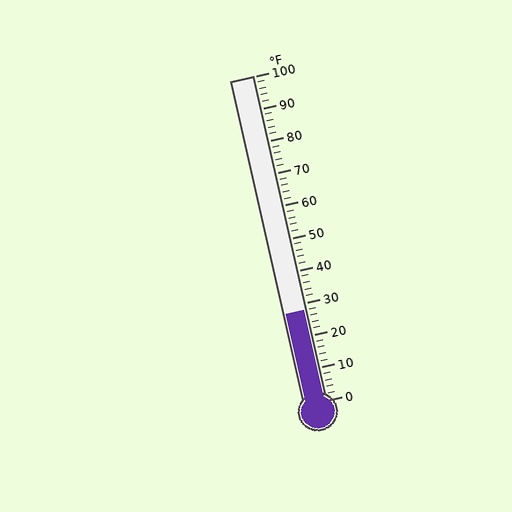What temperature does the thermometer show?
The thermometer shows approximately 28°F.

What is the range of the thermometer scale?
The thermometer scale ranges from 0°F to 100°F.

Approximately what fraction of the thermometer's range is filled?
The thermometer is filled to approximately 30% of its range.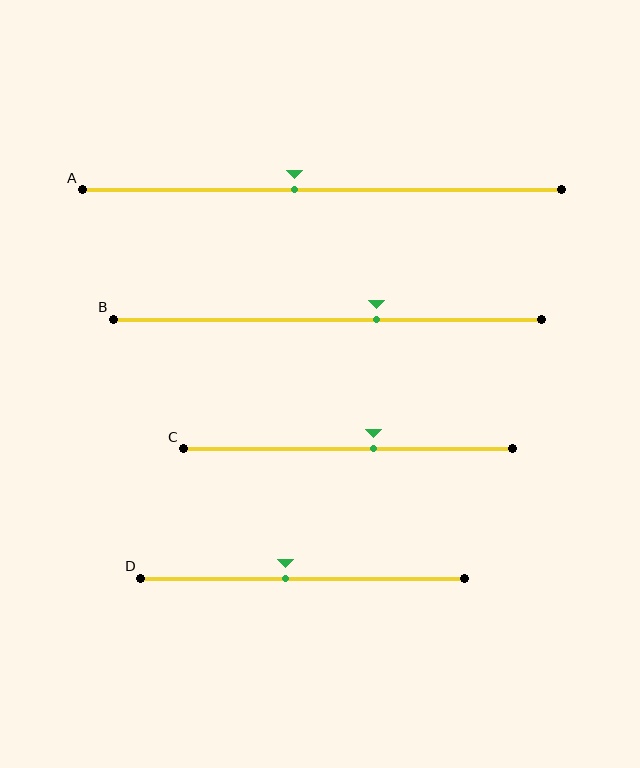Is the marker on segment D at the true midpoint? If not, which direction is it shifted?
No, the marker on segment D is shifted to the left by about 5% of the segment length.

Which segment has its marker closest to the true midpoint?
Segment D has its marker closest to the true midpoint.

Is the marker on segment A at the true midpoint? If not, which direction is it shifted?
No, the marker on segment A is shifted to the left by about 6% of the segment length.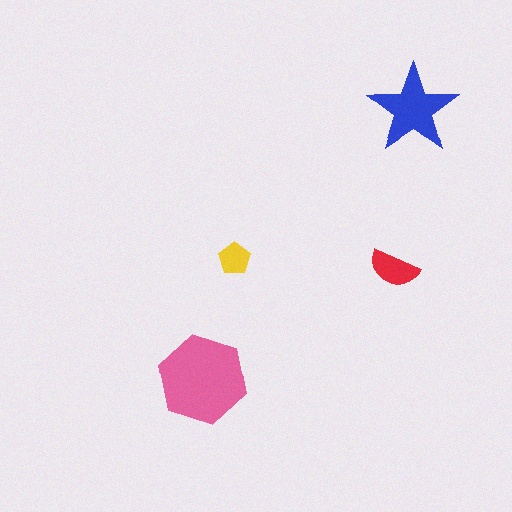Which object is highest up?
The blue star is topmost.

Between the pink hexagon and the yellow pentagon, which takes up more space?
The pink hexagon.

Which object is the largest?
The pink hexagon.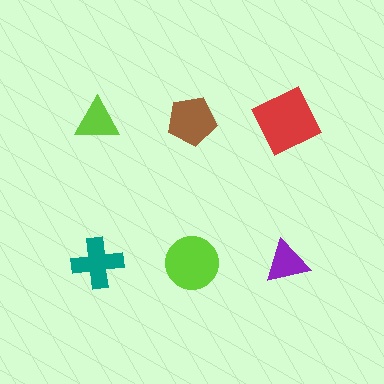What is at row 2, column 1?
A teal cross.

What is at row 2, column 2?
A lime circle.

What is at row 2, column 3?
A purple triangle.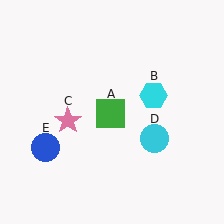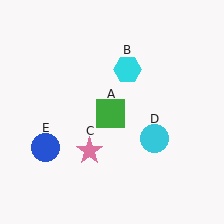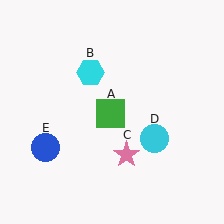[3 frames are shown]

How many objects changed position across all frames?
2 objects changed position: cyan hexagon (object B), pink star (object C).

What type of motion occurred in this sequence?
The cyan hexagon (object B), pink star (object C) rotated counterclockwise around the center of the scene.